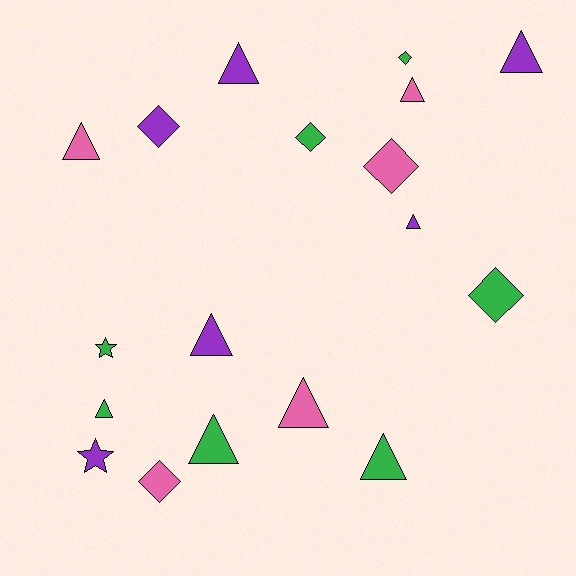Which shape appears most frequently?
Triangle, with 10 objects.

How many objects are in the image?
There are 18 objects.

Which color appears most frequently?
Green, with 7 objects.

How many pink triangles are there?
There are 3 pink triangles.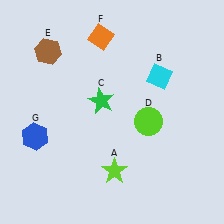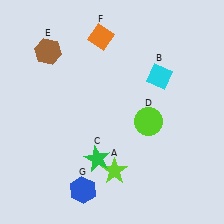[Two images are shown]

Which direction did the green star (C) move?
The green star (C) moved down.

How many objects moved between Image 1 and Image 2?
2 objects moved between the two images.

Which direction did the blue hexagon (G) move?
The blue hexagon (G) moved down.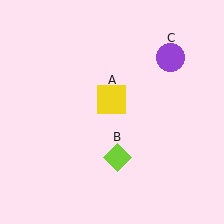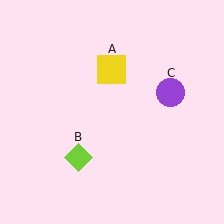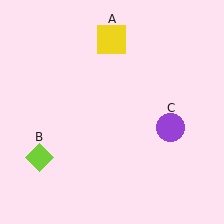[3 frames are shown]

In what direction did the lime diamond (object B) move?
The lime diamond (object B) moved left.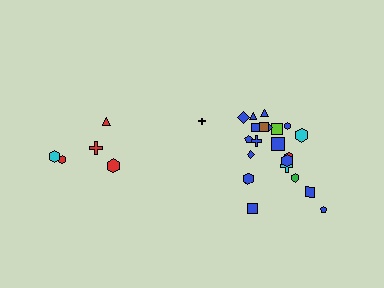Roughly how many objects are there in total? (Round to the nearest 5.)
Roughly 25 objects in total.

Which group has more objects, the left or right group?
The right group.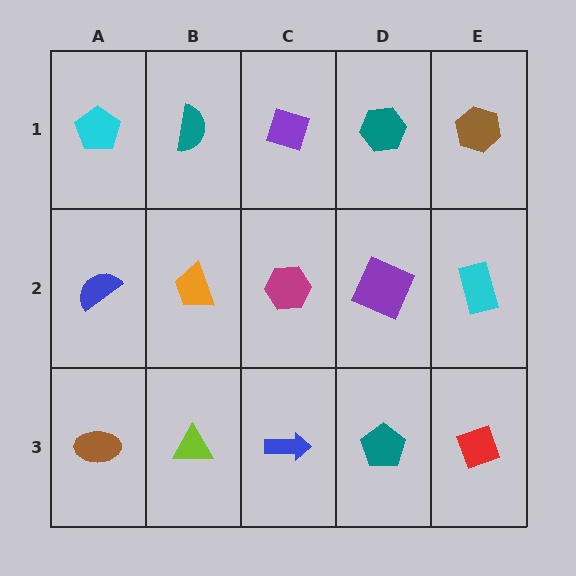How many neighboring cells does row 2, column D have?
4.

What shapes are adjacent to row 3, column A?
A blue semicircle (row 2, column A), a lime triangle (row 3, column B).